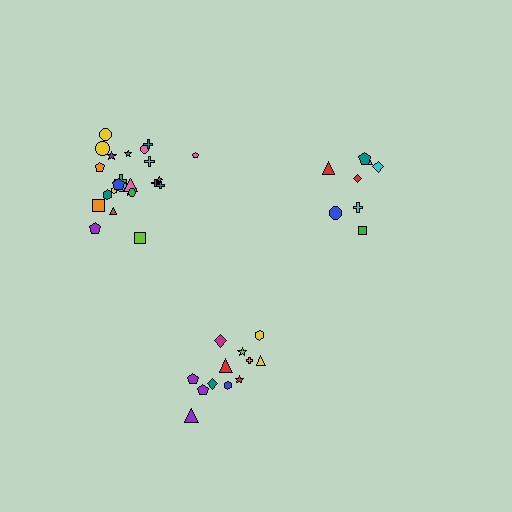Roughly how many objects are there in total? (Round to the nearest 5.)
Roughly 45 objects in total.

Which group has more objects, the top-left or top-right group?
The top-left group.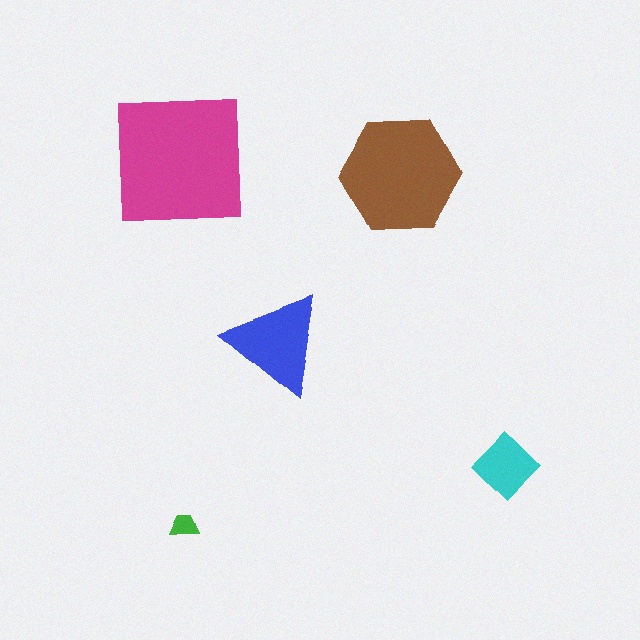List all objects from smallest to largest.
The green trapezoid, the cyan diamond, the blue triangle, the brown hexagon, the magenta square.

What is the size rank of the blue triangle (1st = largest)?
3rd.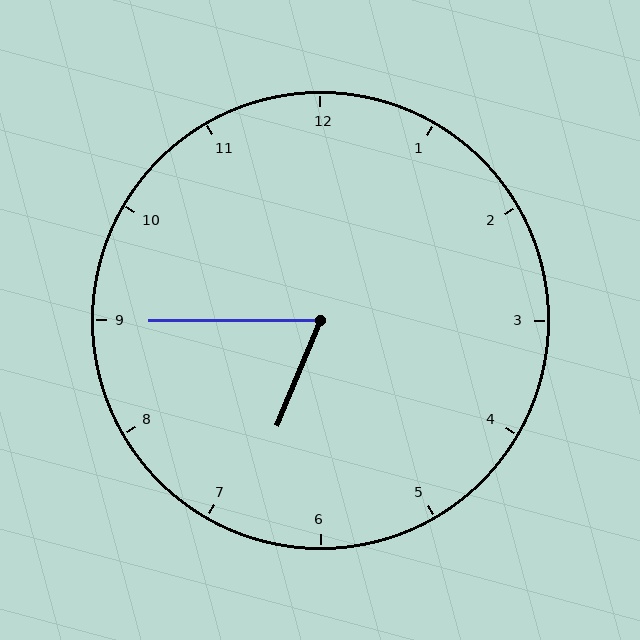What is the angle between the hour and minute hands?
Approximately 68 degrees.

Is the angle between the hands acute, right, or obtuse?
It is acute.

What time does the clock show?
6:45.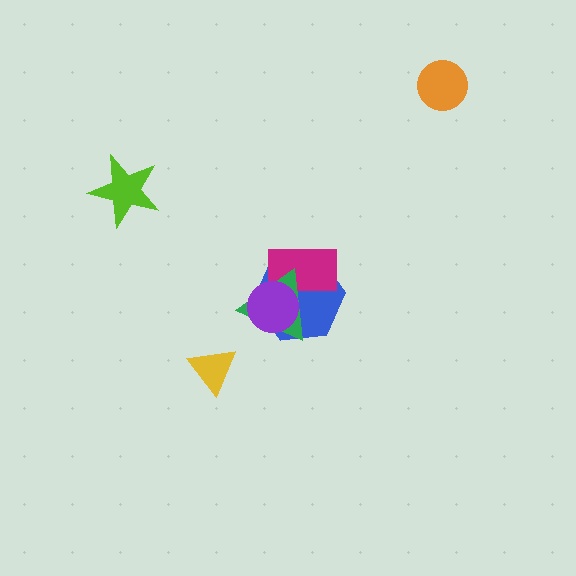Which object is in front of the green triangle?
The purple circle is in front of the green triangle.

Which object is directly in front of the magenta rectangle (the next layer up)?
The green triangle is directly in front of the magenta rectangle.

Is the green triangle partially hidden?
Yes, it is partially covered by another shape.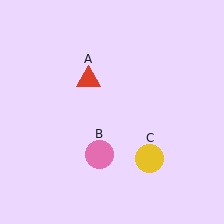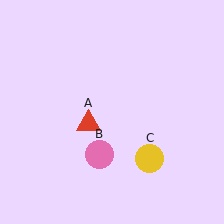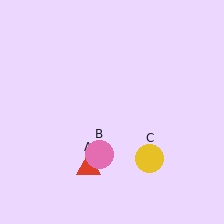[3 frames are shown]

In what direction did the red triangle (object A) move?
The red triangle (object A) moved down.